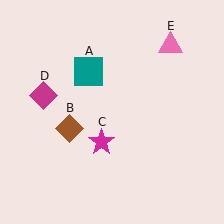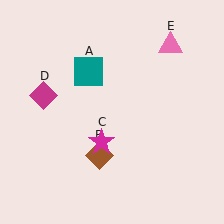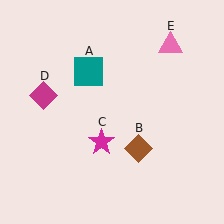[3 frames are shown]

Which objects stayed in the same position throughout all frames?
Teal square (object A) and magenta star (object C) and magenta diamond (object D) and pink triangle (object E) remained stationary.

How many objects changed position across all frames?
1 object changed position: brown diamond (object B).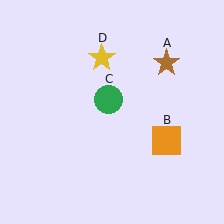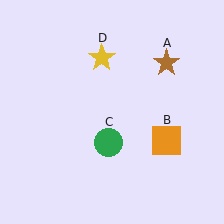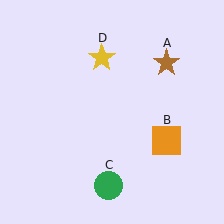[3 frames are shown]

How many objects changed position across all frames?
1 object changed position: green circle (object C).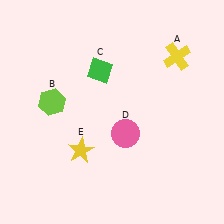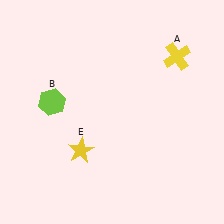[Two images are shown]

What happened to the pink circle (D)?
The pink circle (D) was removed in Image 2. It was in the bottom-right area of Image 1.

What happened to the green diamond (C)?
The green diamond (C) was removed in Image 2. It was in the top-left area of Image 1.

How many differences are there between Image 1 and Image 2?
There are 2 differences between the two images.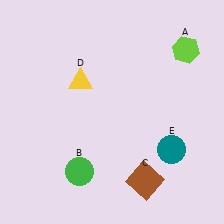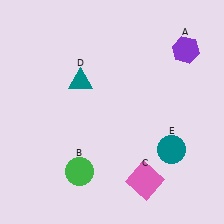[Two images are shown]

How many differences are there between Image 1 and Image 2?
There are 3 differences between the two images.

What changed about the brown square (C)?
In Image 1, C is brown. In Image 2, it changed to pink.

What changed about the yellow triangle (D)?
In Image 1, D is yellow. In Image 2, it changed to teal.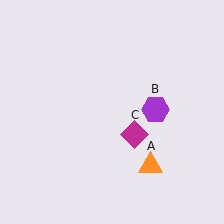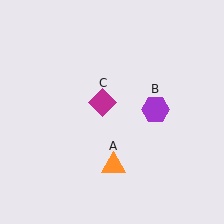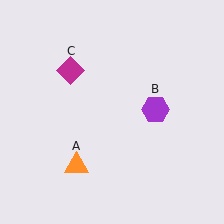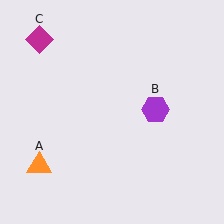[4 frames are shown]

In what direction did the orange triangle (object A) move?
The orange triangle (object A) moved left.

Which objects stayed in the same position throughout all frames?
Purple hexagon (object B) remained stationary.